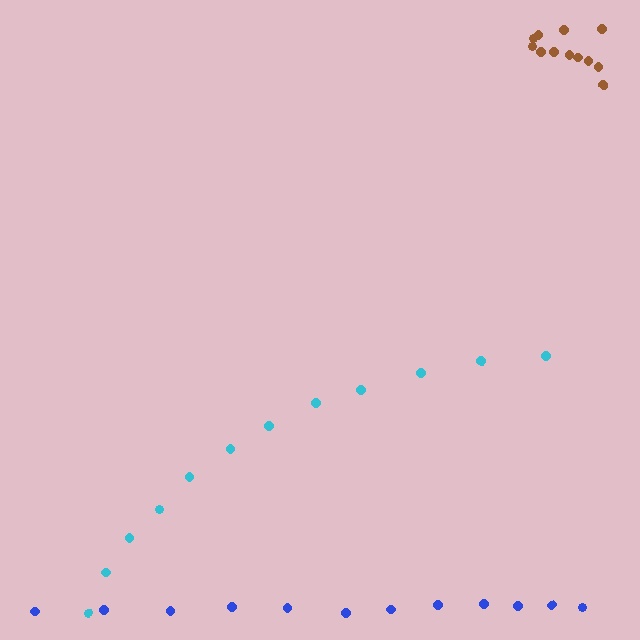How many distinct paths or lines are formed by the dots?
There are 3 distinct paths.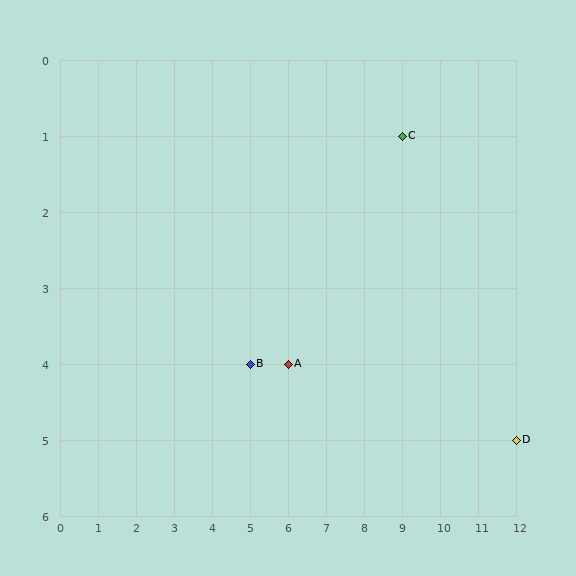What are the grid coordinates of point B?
Point B is at grid coordinates (5, 4).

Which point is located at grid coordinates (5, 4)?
Point B is at (5, 4).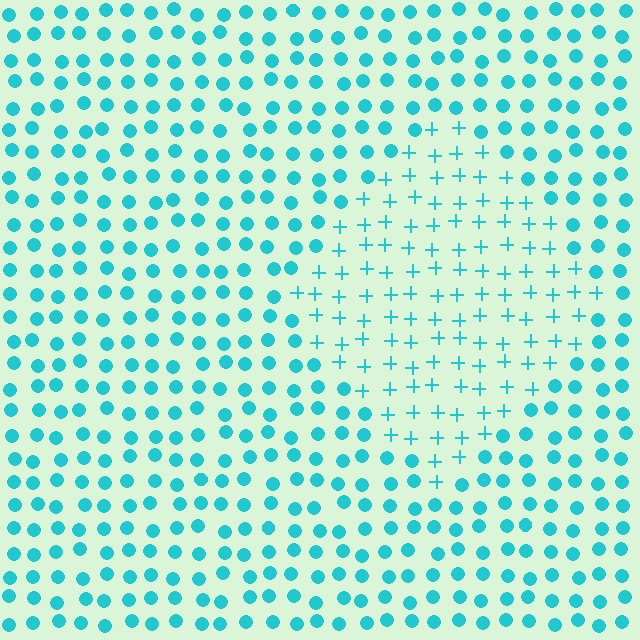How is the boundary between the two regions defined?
The boundary is defined by a change in element shape: plus signs inside vs. circles outside. All elements share the same color and spacing.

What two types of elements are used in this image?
The image uses plus signs inside the diamond region and circles outside it.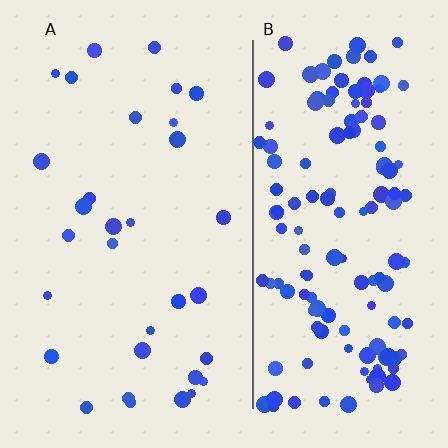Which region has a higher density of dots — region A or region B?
B (the right).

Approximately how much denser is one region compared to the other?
Approximately 4.6× — region B over region A.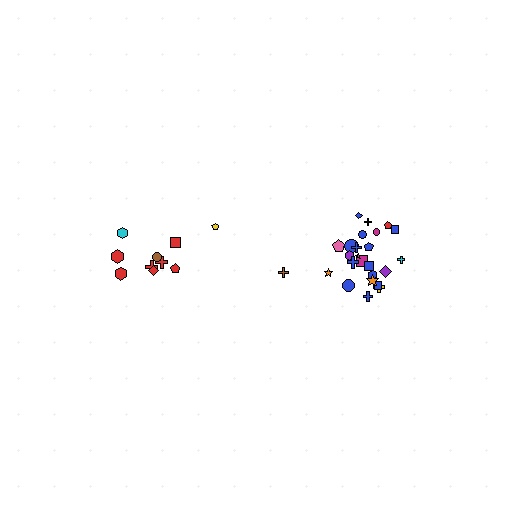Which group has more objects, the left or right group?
The right group.